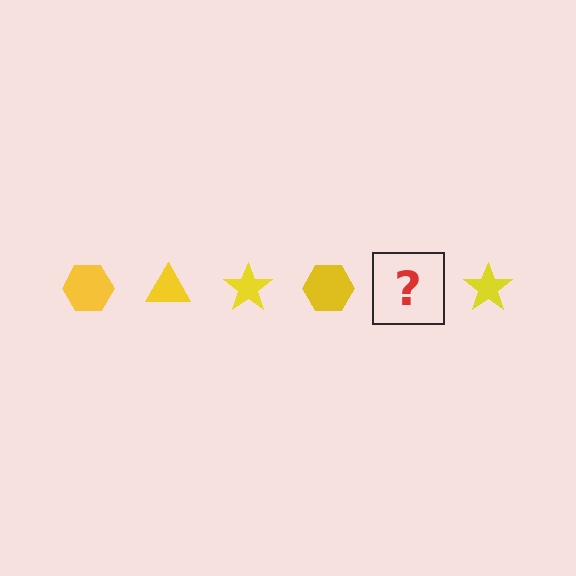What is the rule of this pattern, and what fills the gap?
The rule is that the pattern cycles through hexagon, triangle, star shapes in yellow. The gap should be filled with a yellow triangle.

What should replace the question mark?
The question mark should be replaced with a yellow triangle.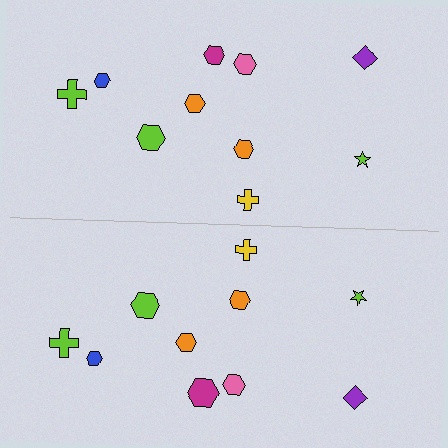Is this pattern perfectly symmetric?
No, the pattern is not perfectly symmetric. The magenta hexagon on the bottom side has a different size than its mirror counterpart.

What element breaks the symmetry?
The magenta hexagon on the bottom side has a different size than its mirror counterpart.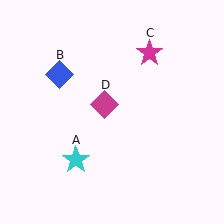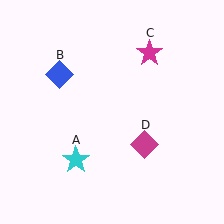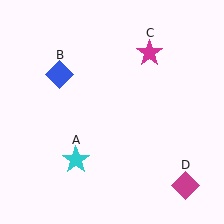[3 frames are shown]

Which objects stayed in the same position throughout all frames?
Cyan star (object A) and blue diamond (object B) and magenta star (object C) remained stationary.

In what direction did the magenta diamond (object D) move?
The magenta diamond (object D) moved down and to the right.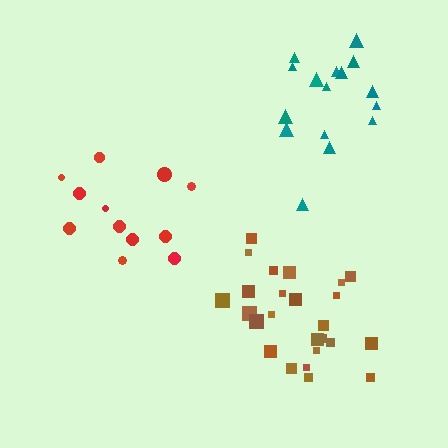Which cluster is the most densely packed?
Brown.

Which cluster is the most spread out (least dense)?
Red.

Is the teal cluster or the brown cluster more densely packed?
Brown.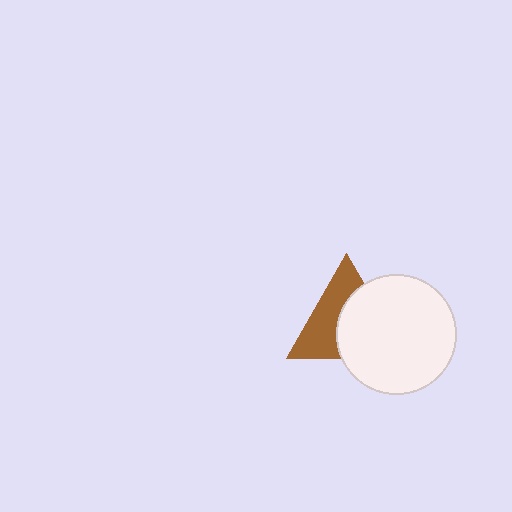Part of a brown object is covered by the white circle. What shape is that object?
It is a triangle.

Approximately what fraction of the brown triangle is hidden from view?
Roughly 51% of the brown triangle is hidden behind the white circle.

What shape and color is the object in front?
The object in front is a white circle.